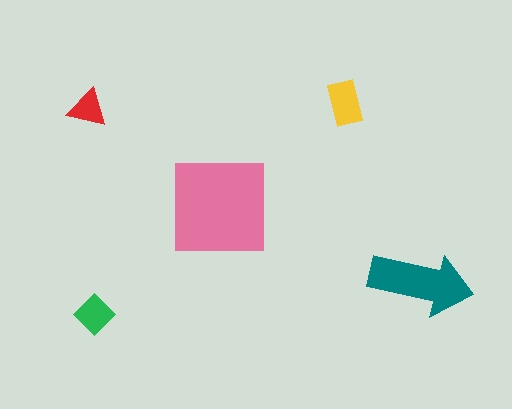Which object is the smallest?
The red triangle.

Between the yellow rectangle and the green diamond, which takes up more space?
The yellow rectangle.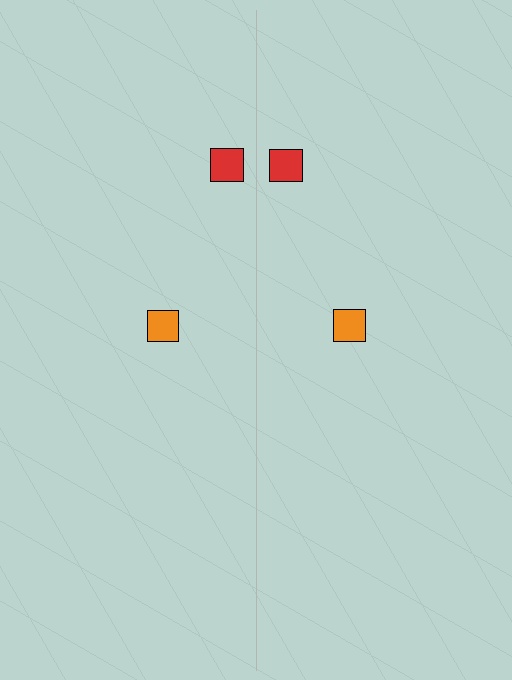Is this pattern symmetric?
Yes, this pattern has bilateral (reflection) symmetry.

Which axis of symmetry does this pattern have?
The pattern has a vertical axis of symmetry running through the center of the image.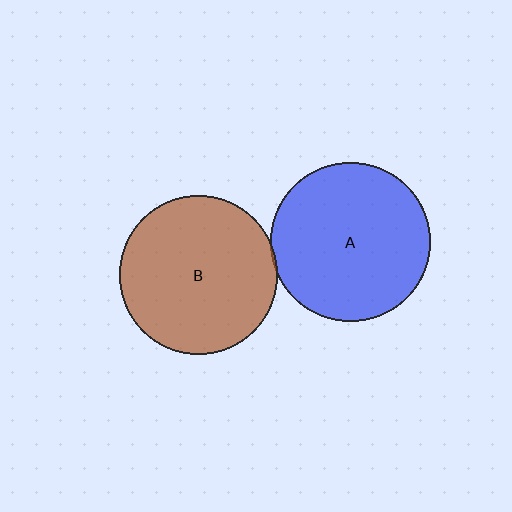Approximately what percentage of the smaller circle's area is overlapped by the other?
Approximately 5%.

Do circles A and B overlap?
Yes.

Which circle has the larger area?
Circle A (blue).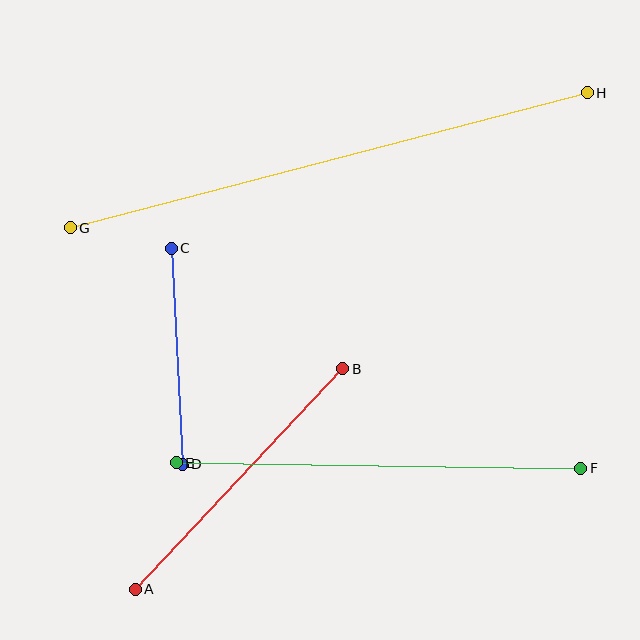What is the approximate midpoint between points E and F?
The midpoint is at approximately (379, 466) pixels.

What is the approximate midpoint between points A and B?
The midpoint is at approximately (239, 479) pixels.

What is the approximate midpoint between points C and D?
The midpoint is at approximately (177, 356) pixels.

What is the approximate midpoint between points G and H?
The midpoint is at approximately (329, 160) pixels.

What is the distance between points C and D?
The distance is approximately 216 pixels.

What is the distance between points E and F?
The distance is approximately 404 pixels.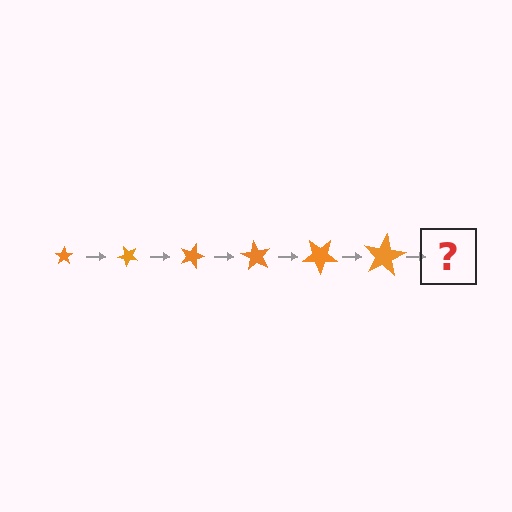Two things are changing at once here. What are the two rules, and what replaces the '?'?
The two rules are that the star grows larger each step and it rotates 45 degrees each step. The '?' should be a star, larger than the previous one and rotated 270 degrees from the start.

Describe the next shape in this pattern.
It should be a star, larger than the previous one and rotated 270 degrees from the start.